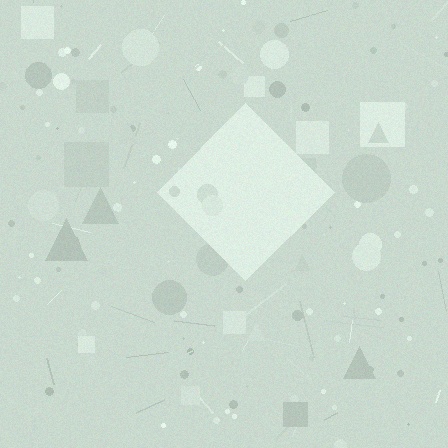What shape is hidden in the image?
A diamond is hidden in the image.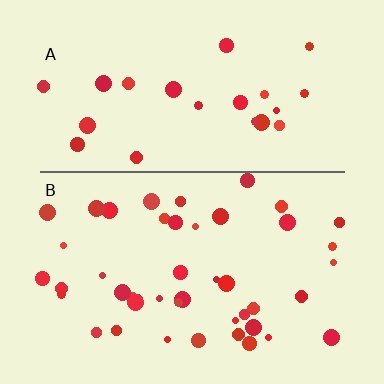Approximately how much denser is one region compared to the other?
Approximately 1.9× — region B over region A.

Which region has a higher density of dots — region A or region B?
B (the bottom).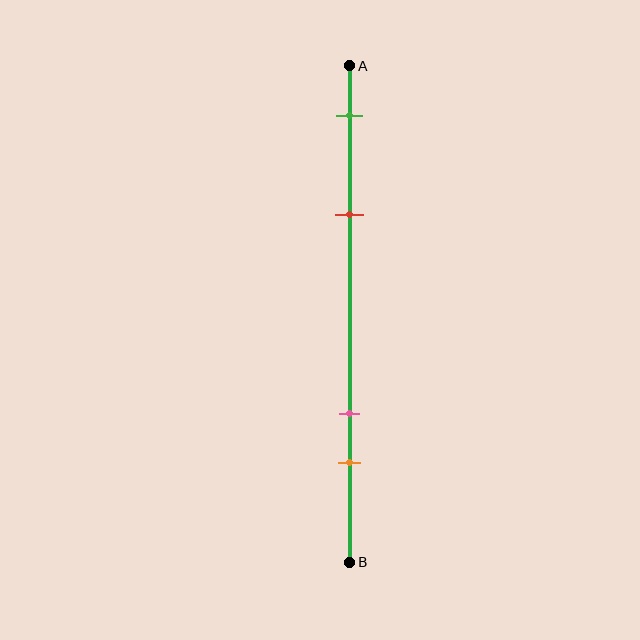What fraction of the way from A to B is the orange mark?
The orange mark is approximately 80% (0.8) of the way from A to B.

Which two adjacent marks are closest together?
The pink and orange marks are the closest adjacent pair.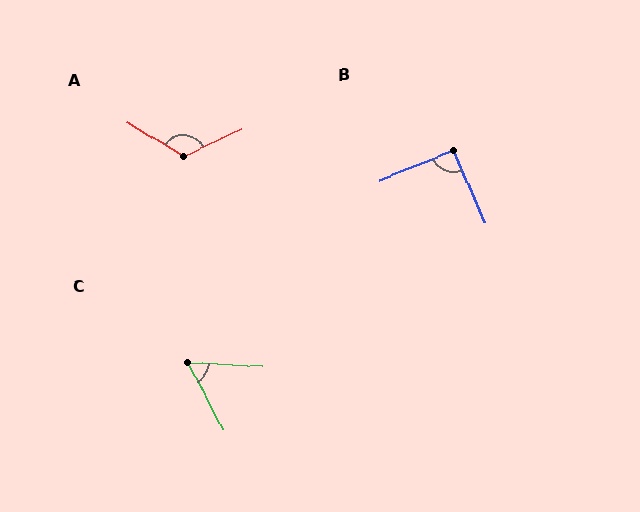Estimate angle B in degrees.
Approximately 92 degrees.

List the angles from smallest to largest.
C (60°), B (92°), A (124°).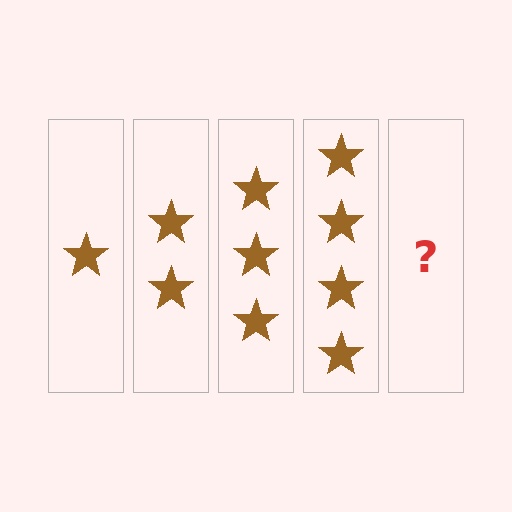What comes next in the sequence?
The next element should be 5 stars.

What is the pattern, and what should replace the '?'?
The pattern is that each step adds one more star. The '?' should be 5 stars.